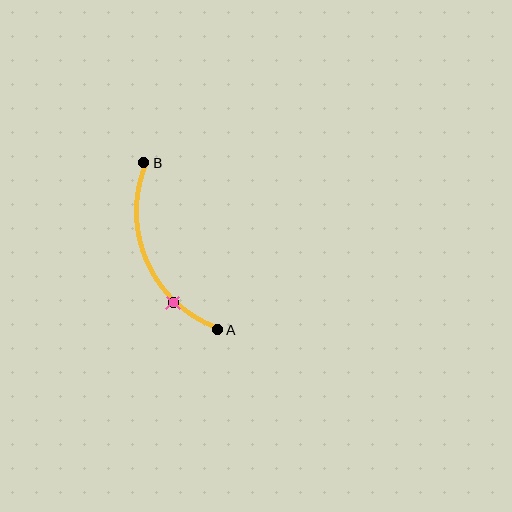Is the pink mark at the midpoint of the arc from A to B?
No. The pink mark lies on the arc but is closer to endpoint A. The arc midpoint would be at the point on the curve equidistant along the arc from both A and B.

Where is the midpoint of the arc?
The arc midpoint is the point on the curve farthest from the straight line joining A and B. It sits to the left of that line.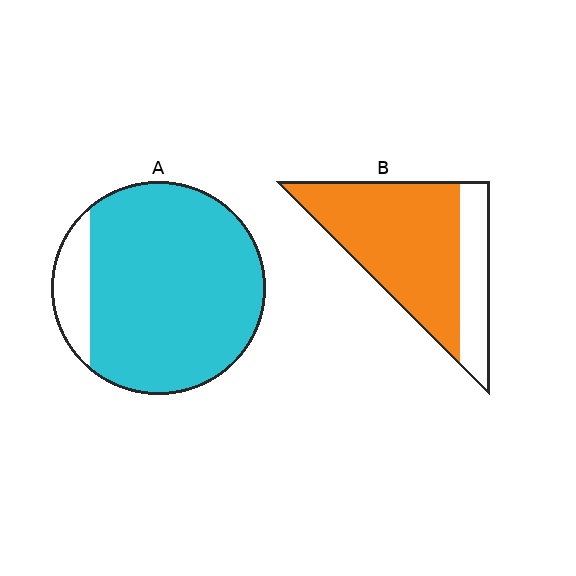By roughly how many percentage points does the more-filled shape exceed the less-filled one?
By roughly 15 percentage points (A over B).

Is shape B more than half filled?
Yes.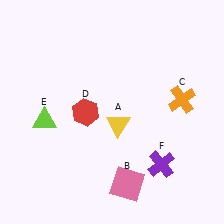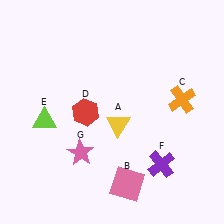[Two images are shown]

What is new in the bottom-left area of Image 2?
A pink star (G) was added in the bottom-left area of Image 2.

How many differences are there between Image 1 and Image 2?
There is 1 difference between the two images.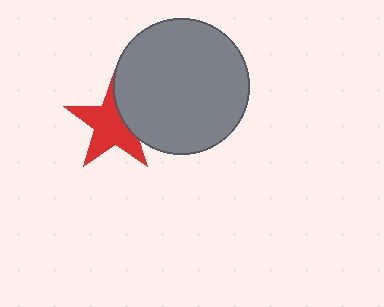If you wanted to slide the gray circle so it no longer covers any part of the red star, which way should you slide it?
Slide it right — that is the most direct way to separate the two shapes.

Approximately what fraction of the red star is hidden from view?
Roughly 30% of the red star is hidden behind the gray circle.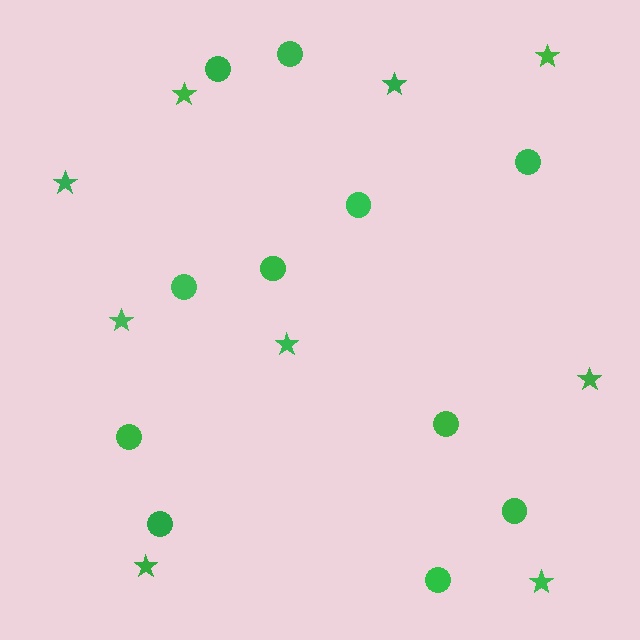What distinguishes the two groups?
There are 2 groups: one group of circles (11) and one group of stars (9).